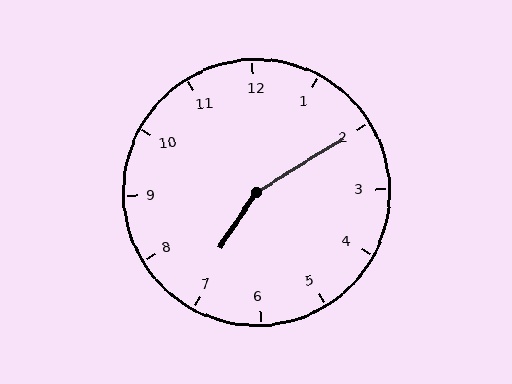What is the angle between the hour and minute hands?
Approximately 155 degrees.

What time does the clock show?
7:10.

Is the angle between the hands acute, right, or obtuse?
It is obtuse.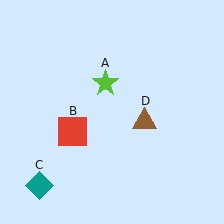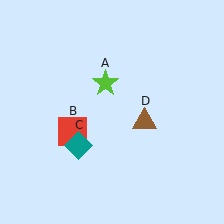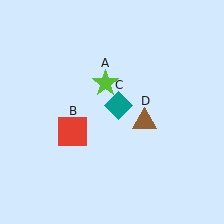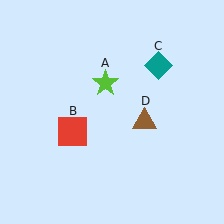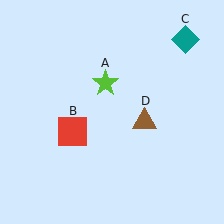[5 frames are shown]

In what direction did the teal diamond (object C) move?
The teal diamond (object C) moved up and to the right.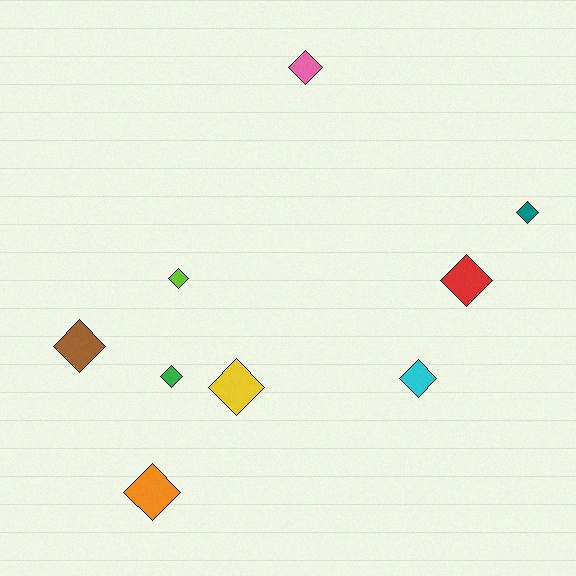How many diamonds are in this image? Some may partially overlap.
There are 9 diamonds.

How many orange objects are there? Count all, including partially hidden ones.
There is 1 orange object.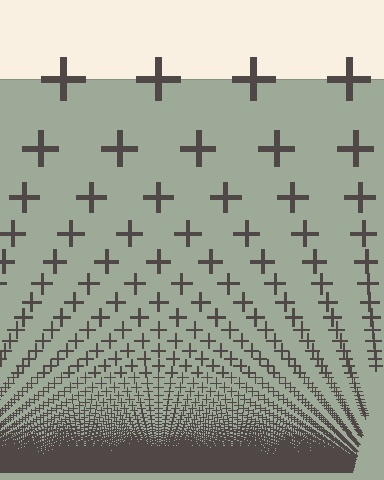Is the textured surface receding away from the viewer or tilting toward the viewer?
The surface appears to tilt toward the viewer. Texture elements get larger and sparser toward the top.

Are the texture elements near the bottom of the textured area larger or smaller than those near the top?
Smaller. The gradient is inverted — elements near the bottom are smaller and denser.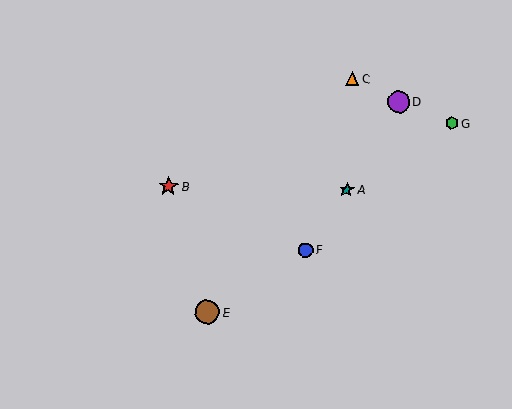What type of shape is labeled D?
Shape D is a purple circle.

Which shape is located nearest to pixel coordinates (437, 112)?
The green hexagon (labeled G) at (452, 123) is nearest to that location.